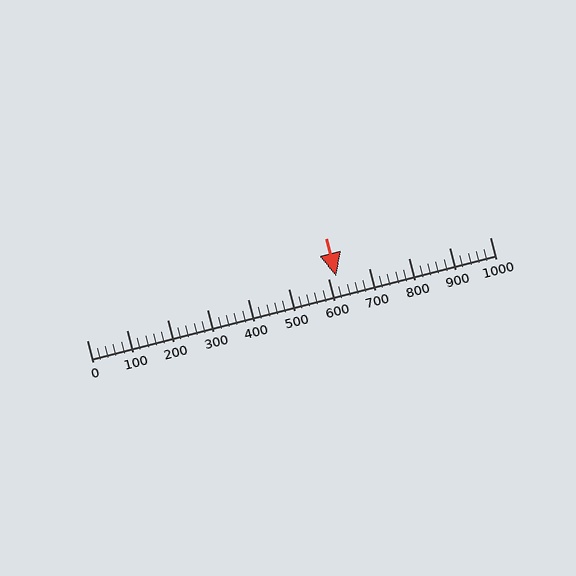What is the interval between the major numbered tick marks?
The major tick marks are spaced 100 units apart.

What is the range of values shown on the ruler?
The ruler shows values from 0 to 1000.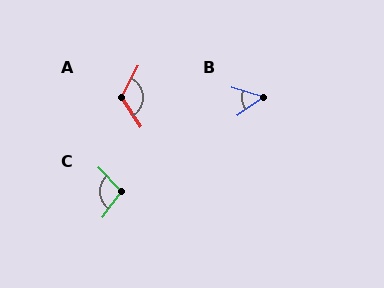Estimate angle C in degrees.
Approximately 100 degrees.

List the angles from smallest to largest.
B (52°), C (100°), A (119°).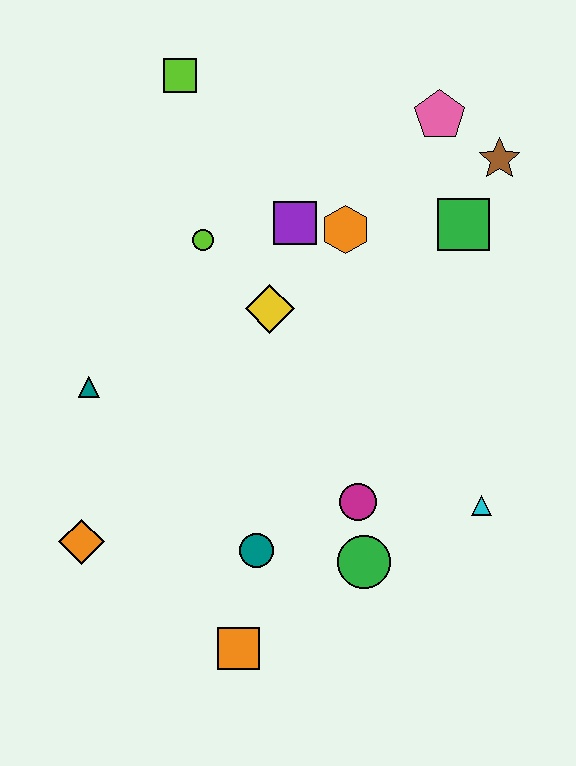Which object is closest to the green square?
The brown star is closest to the green square.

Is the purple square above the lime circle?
Yes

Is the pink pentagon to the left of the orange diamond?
No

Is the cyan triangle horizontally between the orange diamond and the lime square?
No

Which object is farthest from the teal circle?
The lime square is farthest from the teal circle.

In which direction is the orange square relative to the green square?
The orange square is below the green square.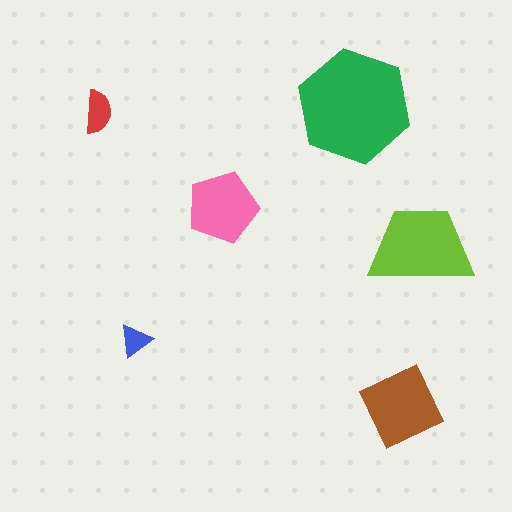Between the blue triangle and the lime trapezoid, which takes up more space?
The lime trapezoid.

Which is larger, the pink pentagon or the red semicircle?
The pink pentagon.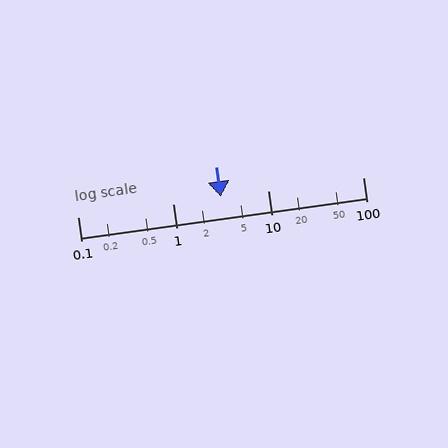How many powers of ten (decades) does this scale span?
The scale spans 3 decades, from 0.1 to 100.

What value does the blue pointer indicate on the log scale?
The pointer indicates approximately 3.2.